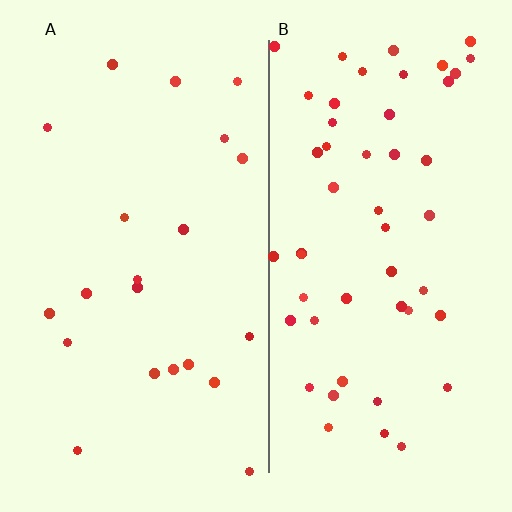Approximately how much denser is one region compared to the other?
Approximately 2.4× — region B over region A.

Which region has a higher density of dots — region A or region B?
B (the right).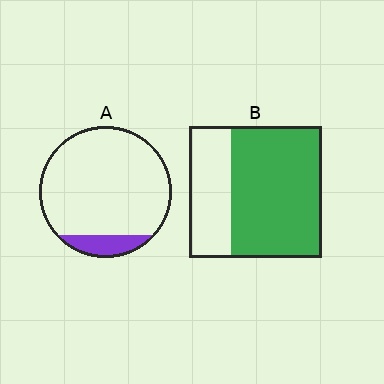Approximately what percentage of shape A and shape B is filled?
A is approximately 10% and B is approximately 70%.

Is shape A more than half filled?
No.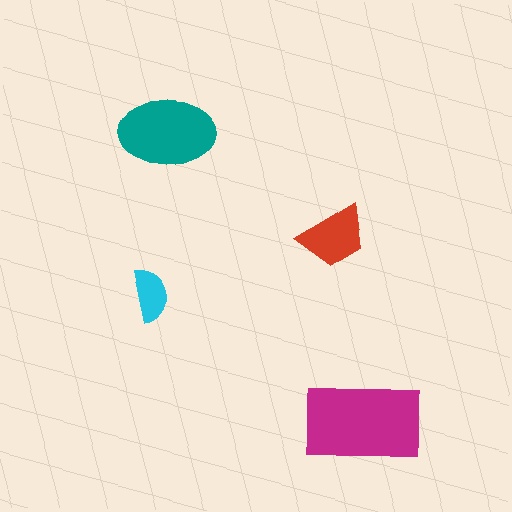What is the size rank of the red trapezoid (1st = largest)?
3rd.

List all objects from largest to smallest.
The magenta rectangle, the teal ellipse, the red trapezoid, the cyan semicircle.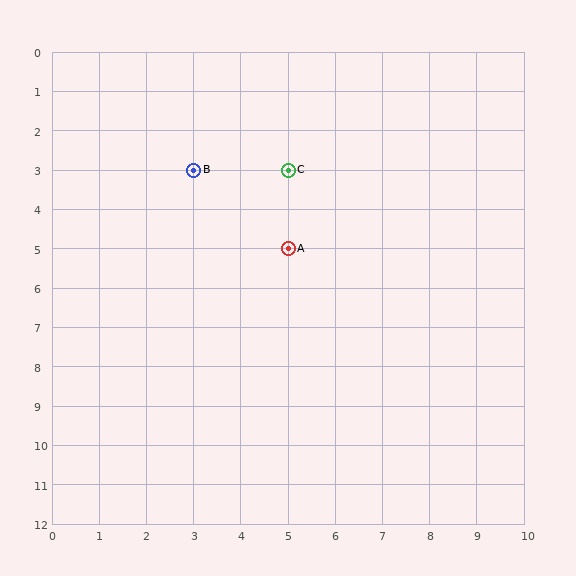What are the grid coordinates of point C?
Point C is at grid coordinates (5, 3).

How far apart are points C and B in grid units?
Points C and B are 2 columns apart.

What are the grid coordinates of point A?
Point A is at grid coordinates (5, 5).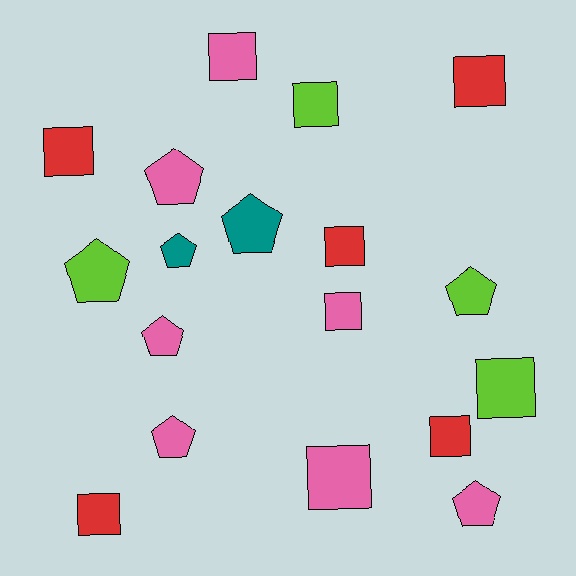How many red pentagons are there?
There are no red pentagons.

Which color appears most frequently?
Pink, with 7 objects.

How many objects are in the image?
There are 18 objects.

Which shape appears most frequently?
Square, with 10 objects.